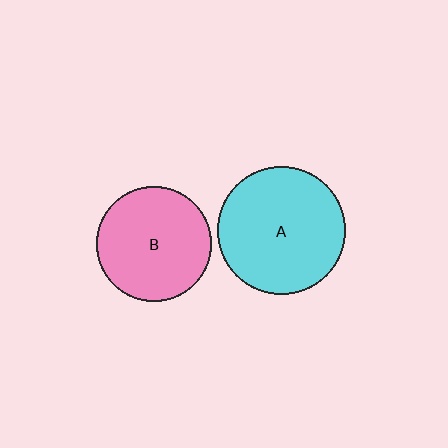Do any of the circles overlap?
No, none of the circles overlap.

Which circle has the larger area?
Circle A (cyan).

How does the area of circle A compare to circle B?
Approximately 1.3 times.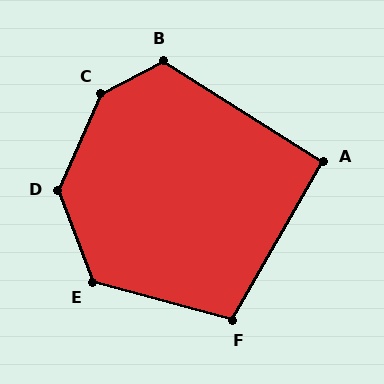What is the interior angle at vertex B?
Approximately 120 degrees (obtuse).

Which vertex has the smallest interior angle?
A, at approximately 93 degrees.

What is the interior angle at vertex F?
Approximately 105 degrees (obtuse).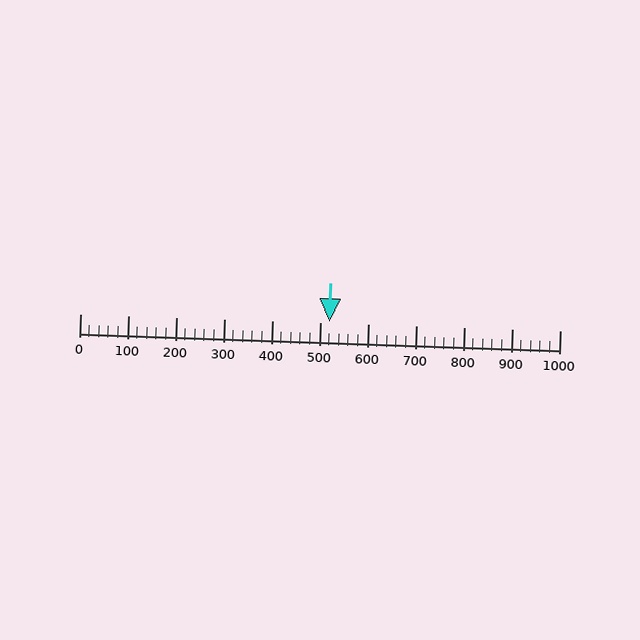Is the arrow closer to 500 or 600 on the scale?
The arrow is closer to 500.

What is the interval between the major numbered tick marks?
The major tick marks are spaced 100 units apart.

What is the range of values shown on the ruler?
The ruler shows values from 0 to 1000.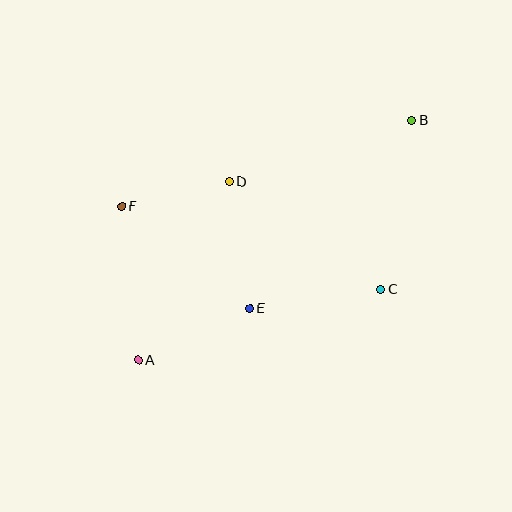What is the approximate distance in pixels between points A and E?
The distance between A and E is approximately 123 pixels.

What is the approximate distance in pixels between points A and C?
The distance between A and C is approximately 253 pixels.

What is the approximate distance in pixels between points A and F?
The distance between A and F is approximately 154 pixels.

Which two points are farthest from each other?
Points A and B are farthest from each other.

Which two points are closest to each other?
Points D and F are closest to each other.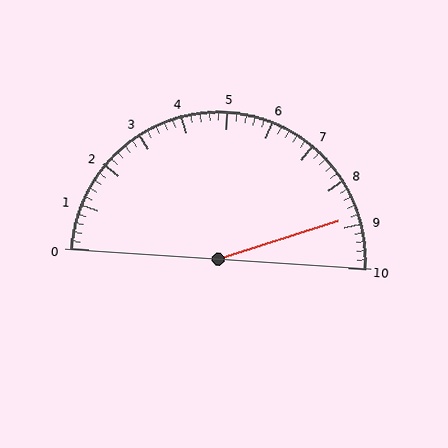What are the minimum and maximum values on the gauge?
The gauge ranges from 0 to 10.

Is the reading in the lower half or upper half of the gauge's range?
The reading is in the upper half of the range (0 to 10).